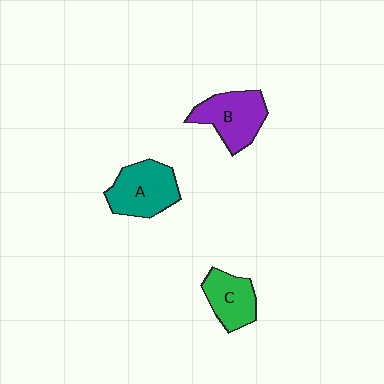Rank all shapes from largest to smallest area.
From largest to smallest: A (teal), B (purple), C (green).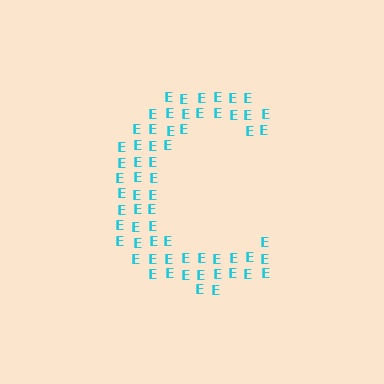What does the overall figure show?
The overall figure shows the letter C.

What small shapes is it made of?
It is made of small letter E's.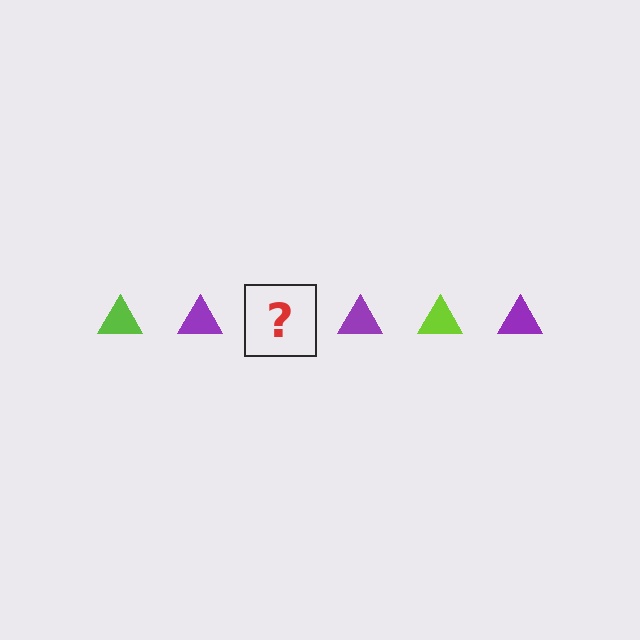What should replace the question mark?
The question mark should be replaced with a lime triangle.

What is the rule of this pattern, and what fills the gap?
The rule is that the pattern cycles through lime, purple triangles. The gap should be filled with a lime triangle.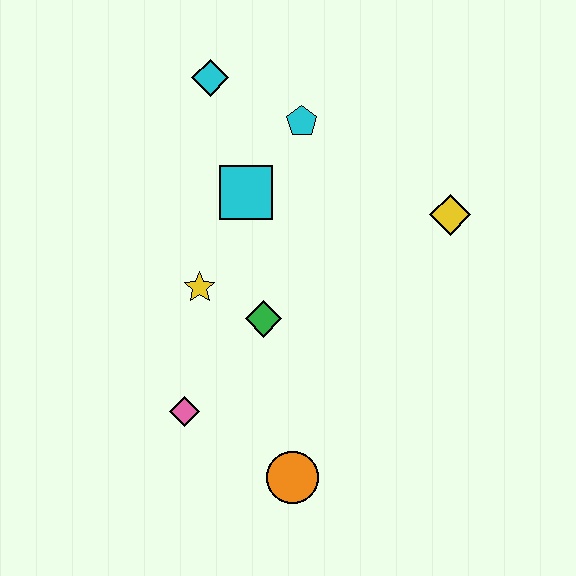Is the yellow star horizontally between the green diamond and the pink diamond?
Yes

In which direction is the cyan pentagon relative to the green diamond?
The cyan pentagon is above the green diamond.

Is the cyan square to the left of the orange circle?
Yes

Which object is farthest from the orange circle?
The cyan diamond is farthest from the orange circle.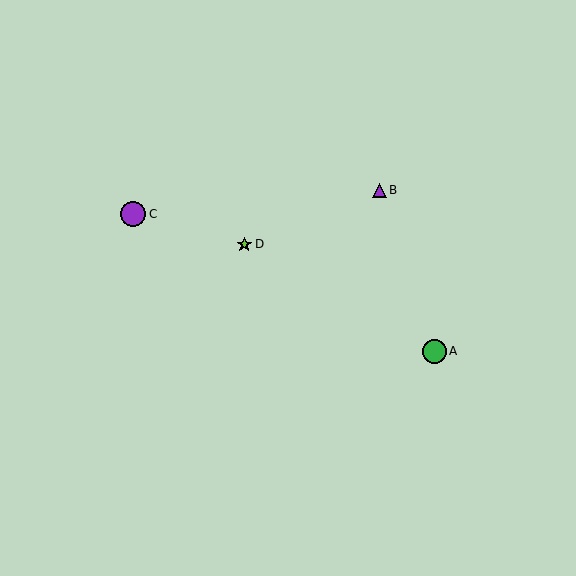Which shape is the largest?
The purple circle (labeled C) is the largest.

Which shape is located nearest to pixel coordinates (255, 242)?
The lime star (labeled D) at (244, 244) is nearest to that location.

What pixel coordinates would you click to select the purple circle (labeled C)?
Click at (133, 214) to select the purple circle C.